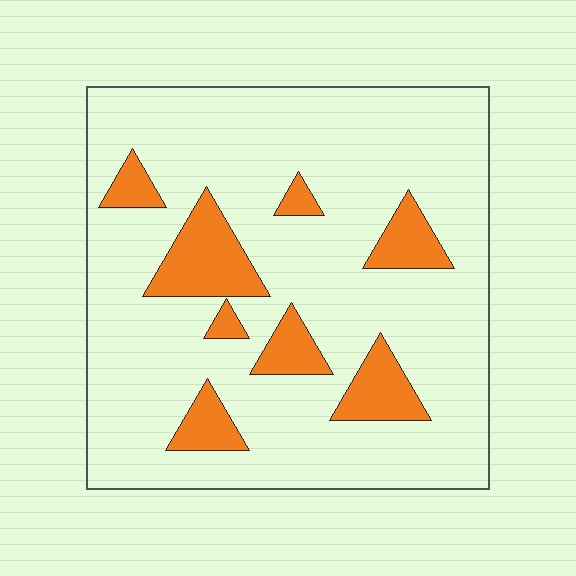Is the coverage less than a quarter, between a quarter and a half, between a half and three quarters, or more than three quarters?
Less than a quarter.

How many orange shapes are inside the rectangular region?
8.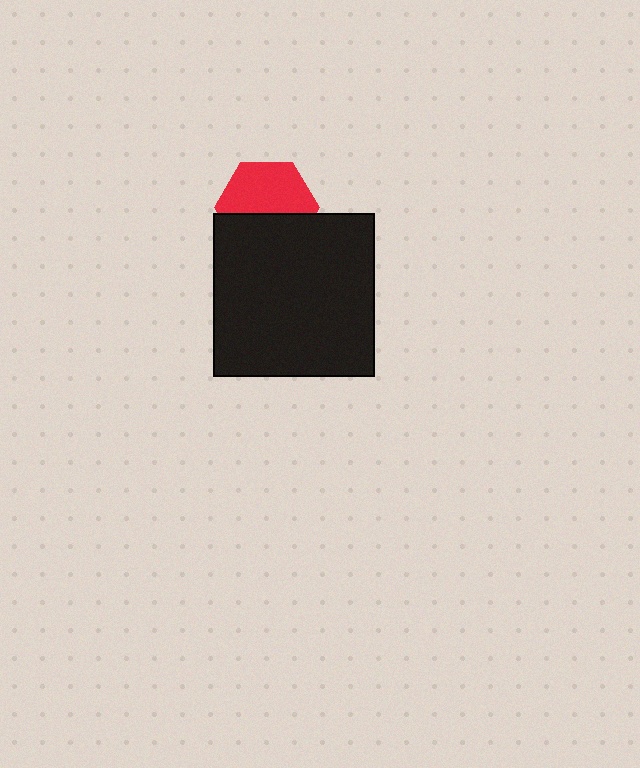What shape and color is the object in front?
The object in front is a black rectangle.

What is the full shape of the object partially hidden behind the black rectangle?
The partially hidden object is a red hexagon.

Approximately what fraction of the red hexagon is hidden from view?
Roughly 42% of the red hexagon is hidden behind the black rectangle.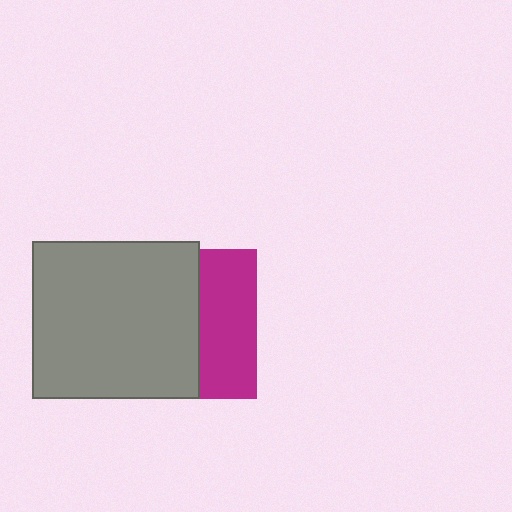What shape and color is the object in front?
The object in front is a gray rectangle.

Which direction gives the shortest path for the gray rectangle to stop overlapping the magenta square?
Moving left gives the shortest separation.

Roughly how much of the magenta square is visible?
A small part of it is visible (roughly 39%).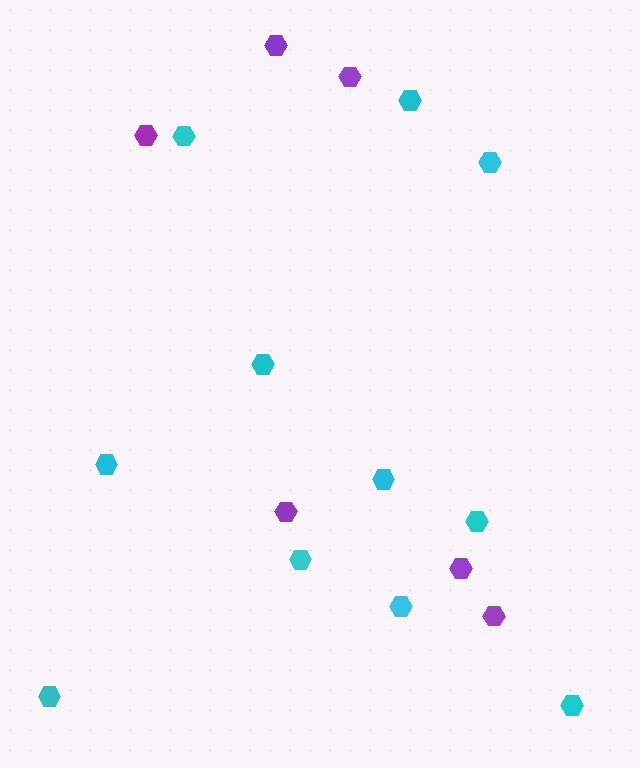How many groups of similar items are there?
There are 2 groups: one group of cyan hexagons (11) and one group of purple hexagons (6).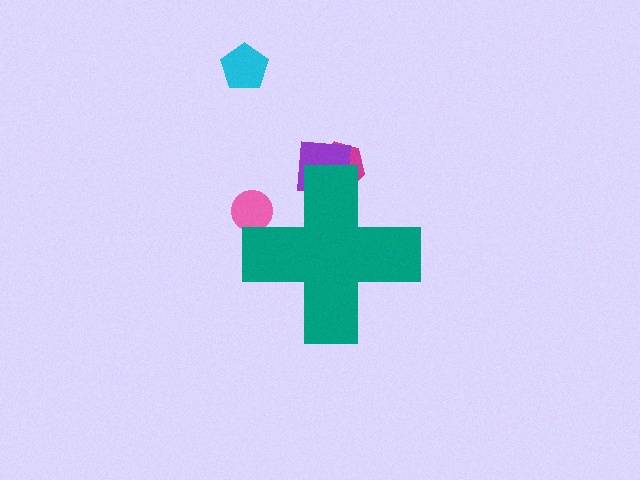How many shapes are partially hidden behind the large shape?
3 shapes are partially hidden.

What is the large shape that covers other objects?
A teal cross.